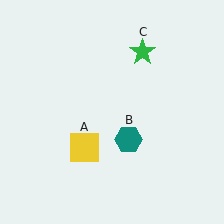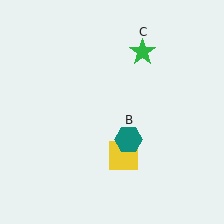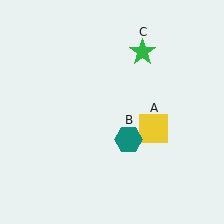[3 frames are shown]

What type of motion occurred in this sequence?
The yellow square (object A) rotated counterclockwise around the center of the scene.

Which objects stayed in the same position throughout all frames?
Teal hexagon (object B) and green star (object C) remained stationary.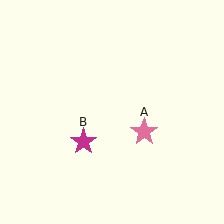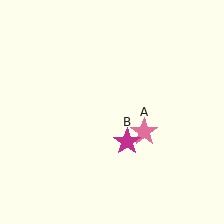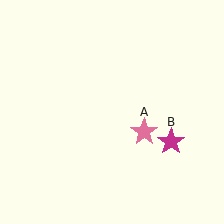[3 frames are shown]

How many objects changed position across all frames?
1 object changed position: magenta star (object B).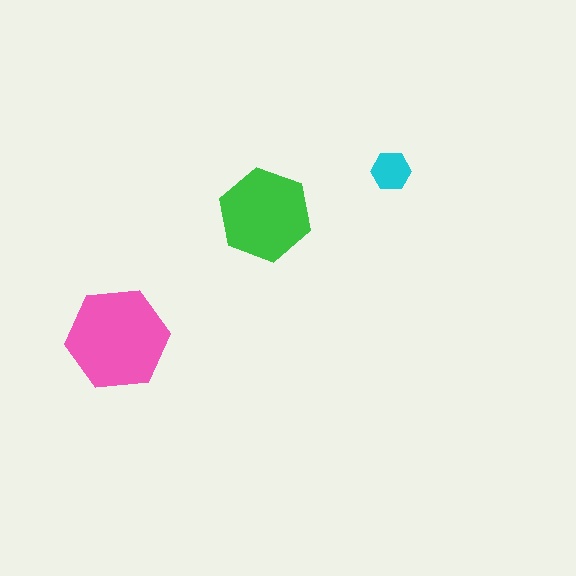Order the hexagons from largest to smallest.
the pink one, the green one, the cyan one.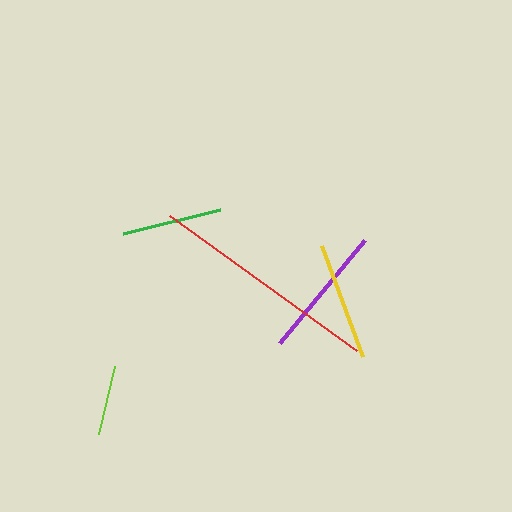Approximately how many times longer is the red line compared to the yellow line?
The red line is approximately 1.9 times the length of the yellow line.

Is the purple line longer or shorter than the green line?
The purple line is longer than the green line.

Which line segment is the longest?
The red line is the longest at approximately 230 pixels.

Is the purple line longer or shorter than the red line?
The red line is longer than the purple line.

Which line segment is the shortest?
The lime line is the shortest at approximately 70 pixels.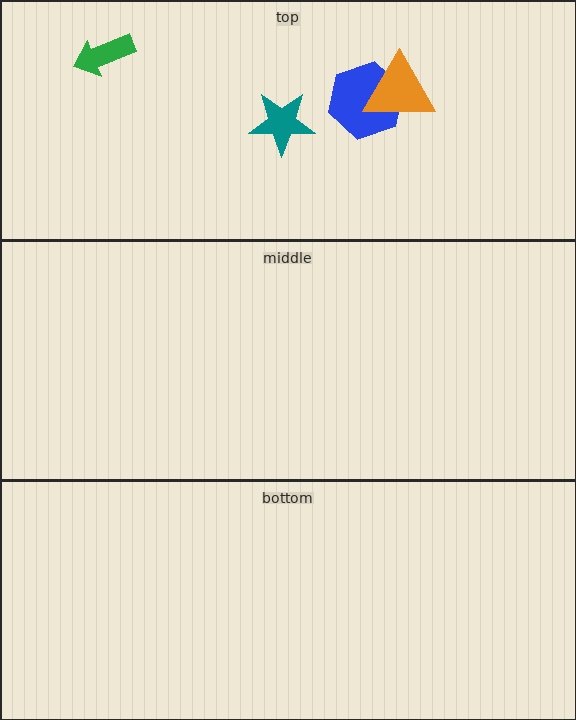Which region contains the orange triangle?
The top region.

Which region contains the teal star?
The top region.